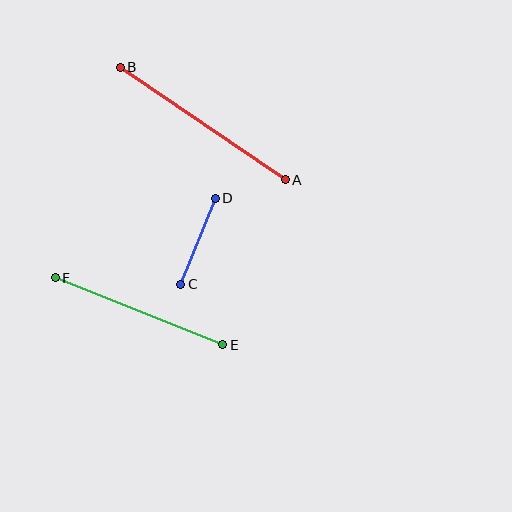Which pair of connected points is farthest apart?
Points A and B are farthest apart.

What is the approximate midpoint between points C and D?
The midpoint is at approximately (198, 241) pixels.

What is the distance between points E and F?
The distance is approximately 181 pixels.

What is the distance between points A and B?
The distance is approximately 200 pixels.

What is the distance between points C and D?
The distance is approximately 92 pixels.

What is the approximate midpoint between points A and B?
The midpoint is at approximately (203, 123) pixels.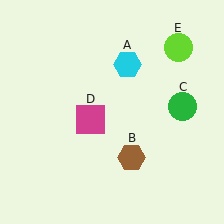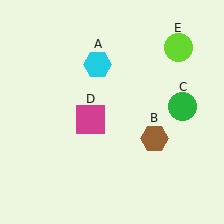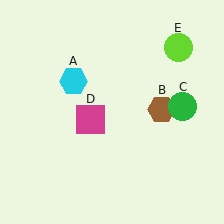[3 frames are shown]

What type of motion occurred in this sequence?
The cyan hexagon (object A), brown hexagon (object B) rotated counterclockwise around the center of the scene.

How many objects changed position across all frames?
2 objects changed position: cyan hexagon (object A), brown hexagon (object B).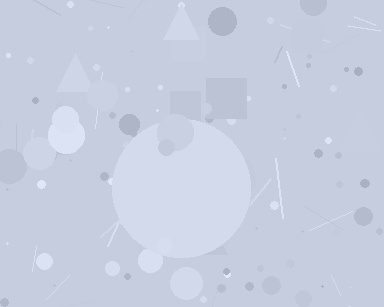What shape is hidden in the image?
A circle is hidden in the image.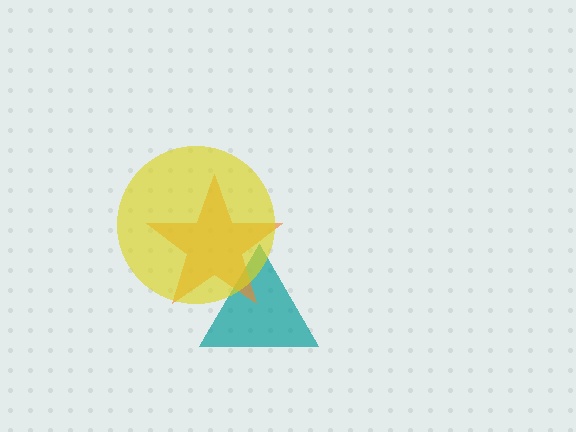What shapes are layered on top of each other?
The layered shapes are: a teal triangle, an orange star, a yellow circle.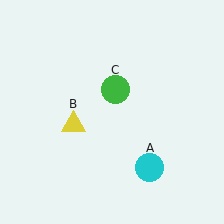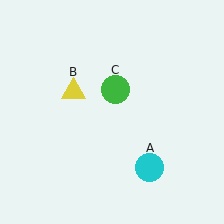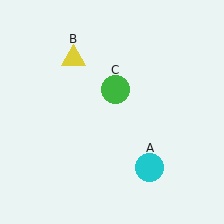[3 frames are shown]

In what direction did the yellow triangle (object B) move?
The yellow triangle (object B) moved up.